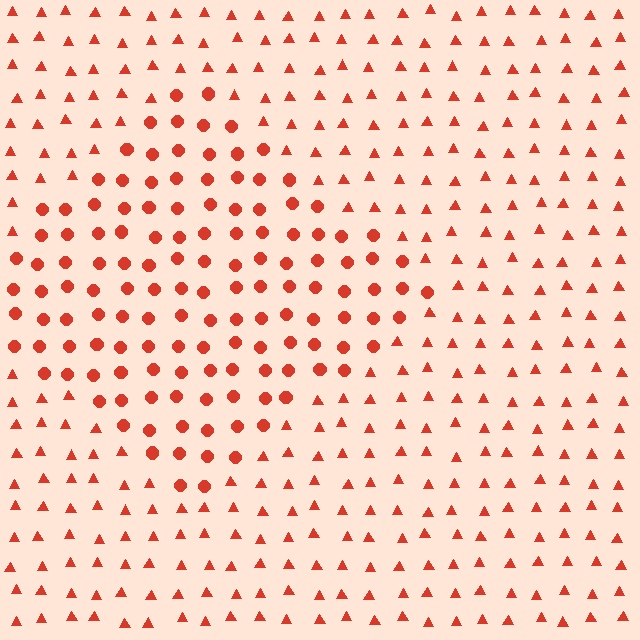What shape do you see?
I see a diamond.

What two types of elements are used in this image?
The image uses circles inside the diamond region and triangles outside it.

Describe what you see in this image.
The image is filled with small red elements arranged in a uniform grid. A diamond-shaped region contains circles, while the surrounding area contains triangles. The boundary is defined purely by the change in element shape.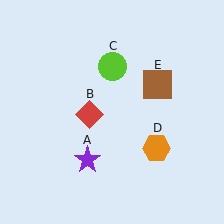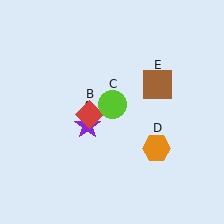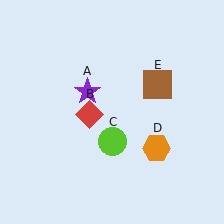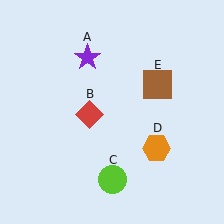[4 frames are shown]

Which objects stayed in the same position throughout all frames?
Red diamond (object B) and orange hexagon (object D) and brown square (object E) remained stationary.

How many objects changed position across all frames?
2 objects changed position: purple star (object A), lime circle (object C).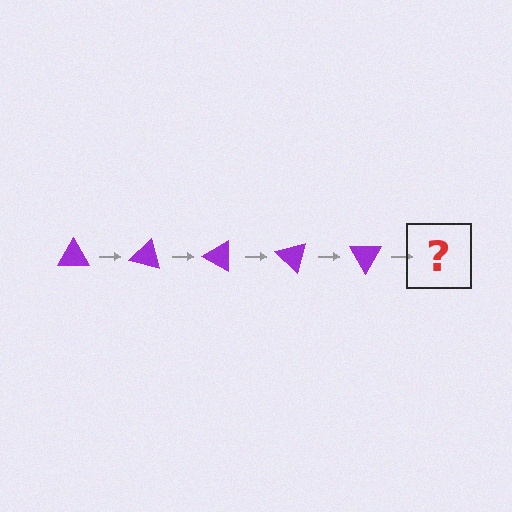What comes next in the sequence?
The next element should be a purple triangle rotated 75 degrees.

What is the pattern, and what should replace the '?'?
The pattern is that the triangle rotates 15 degrees each step. The '?' should be a purple triangle rotated 75 degrees.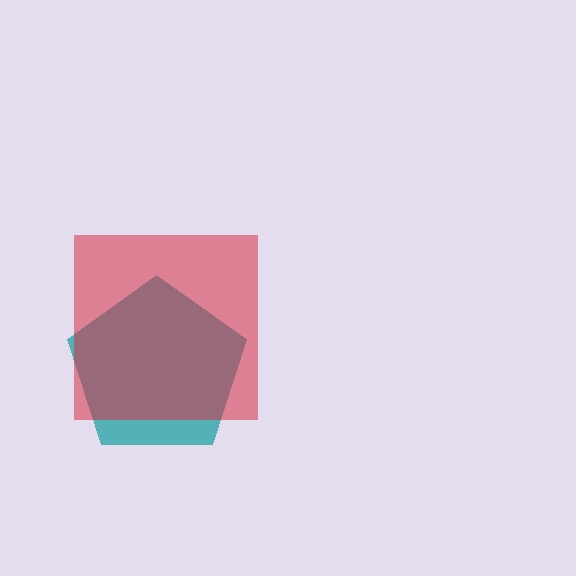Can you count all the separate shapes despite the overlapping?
Yes, there are 2 separate shapes.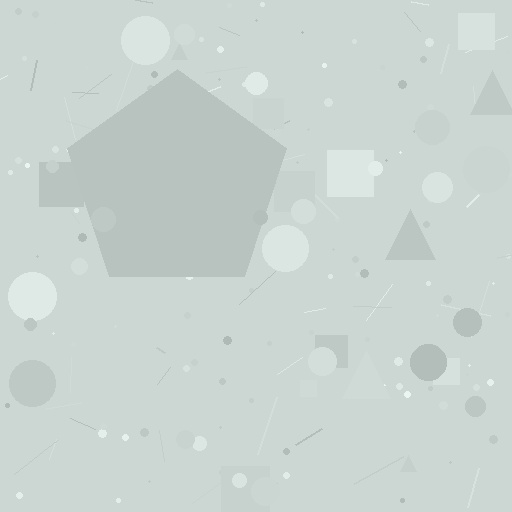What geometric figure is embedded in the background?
A pentagon is embedded in the background.